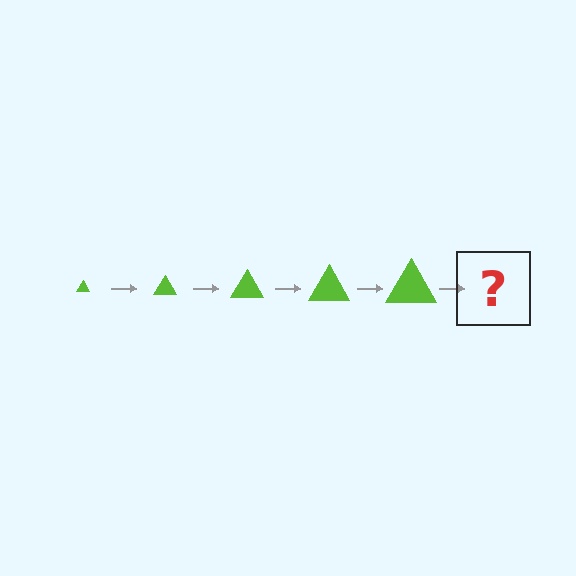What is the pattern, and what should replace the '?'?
The pattern is that the triangle gets progressively larger each step. The '?' should be a lime triangle, larger than the previous one.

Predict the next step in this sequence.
The next step is a lime triangle, larger than the previous one.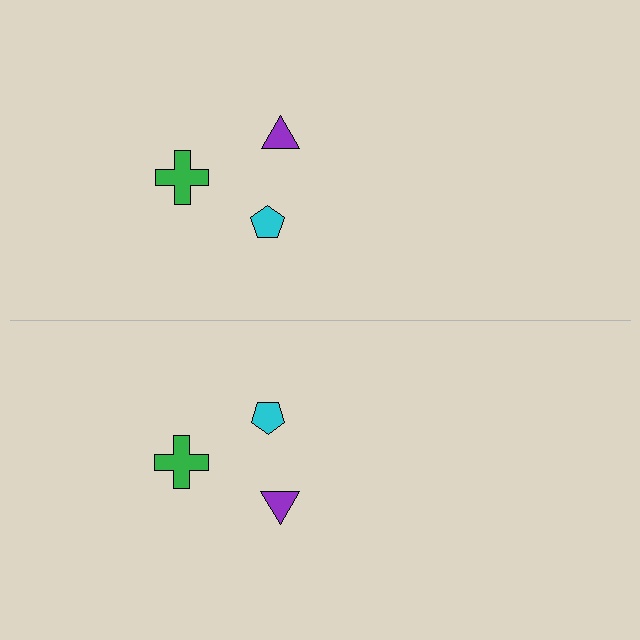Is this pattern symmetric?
Yes, this pattern has bilateral (reflection) symmetry.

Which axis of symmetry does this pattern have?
The pattern has a horizontal axis of symmetry running through the center of the image.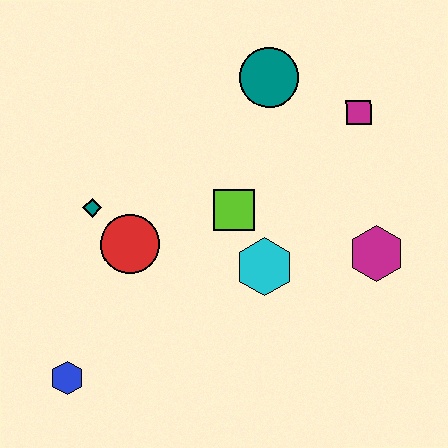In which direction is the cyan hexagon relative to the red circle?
The cyan hexagon is to the right of the red circle.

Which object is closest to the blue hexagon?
The red circle is closest to the blue hexagon.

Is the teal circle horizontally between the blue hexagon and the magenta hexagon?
Yes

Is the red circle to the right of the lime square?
No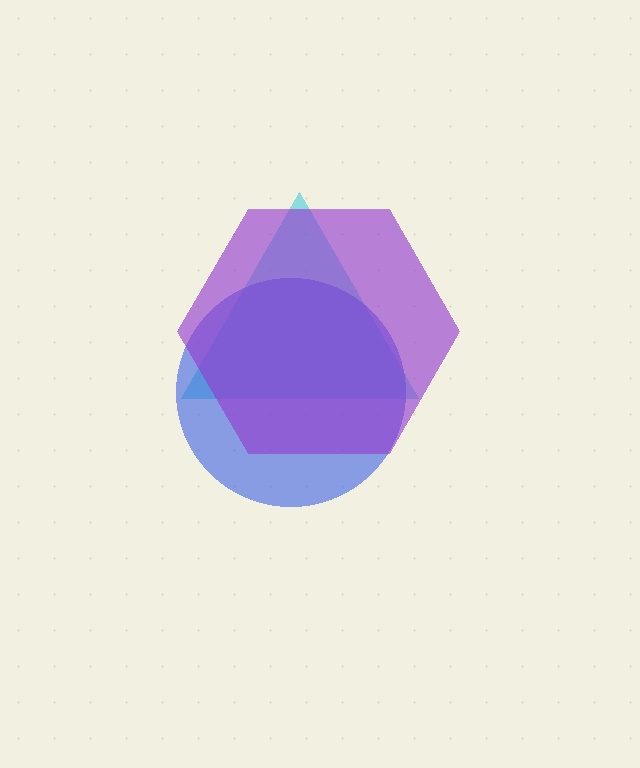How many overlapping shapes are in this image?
There are 3 overlapping shapes in the image.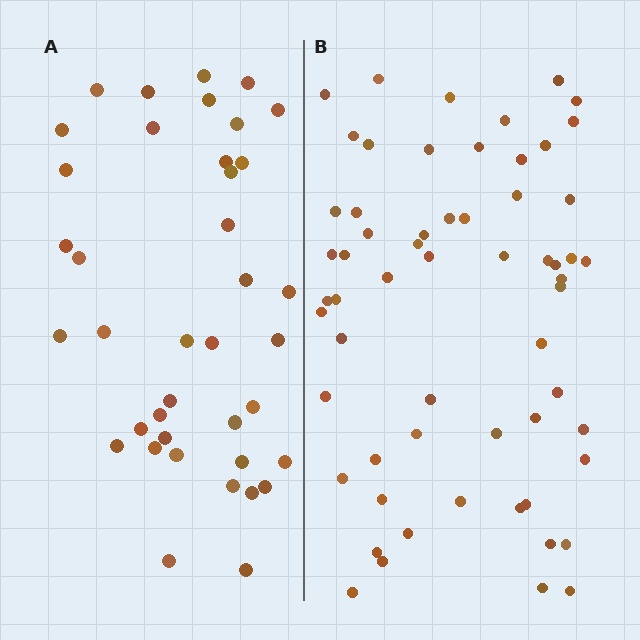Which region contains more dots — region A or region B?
Region B (the right region) has more dots.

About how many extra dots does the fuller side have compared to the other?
Region B has approximately 20 more dots than region A.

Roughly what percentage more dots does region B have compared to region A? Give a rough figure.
About 55% more.